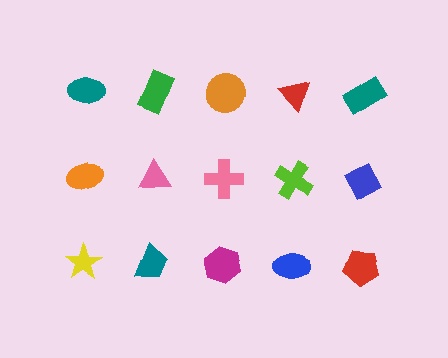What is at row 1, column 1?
A teal ellipse.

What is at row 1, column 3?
An orange circle.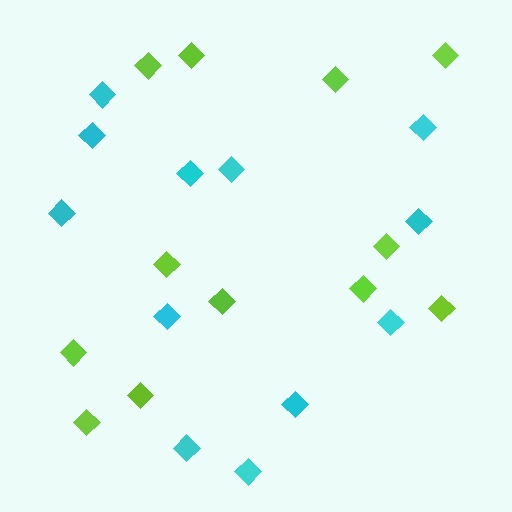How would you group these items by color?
There are 2 groups: one group of lime diamonds (12) and one group of cyan diamonds (12).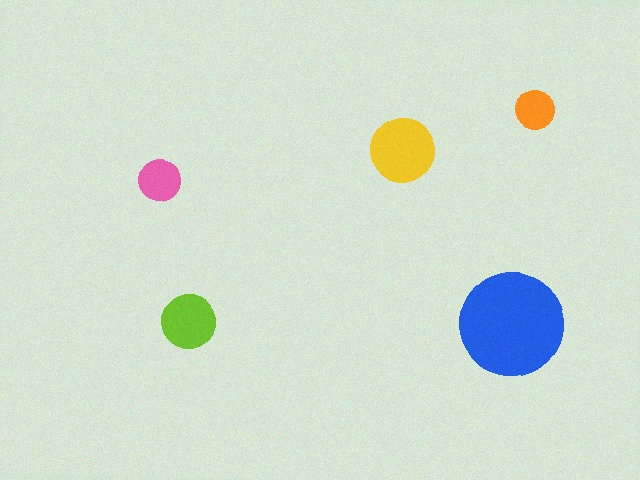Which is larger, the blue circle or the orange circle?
The blue one.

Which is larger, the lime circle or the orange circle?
The lime one.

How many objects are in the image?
There are 5 objects in the image.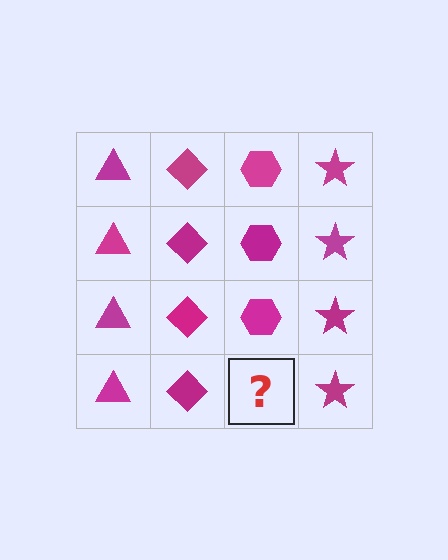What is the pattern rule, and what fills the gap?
The rule is that each column has a consistent shape. The gap should be filled with a magenta hexagon.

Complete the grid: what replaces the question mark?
The question mark should be replaced with a magenta hexagon.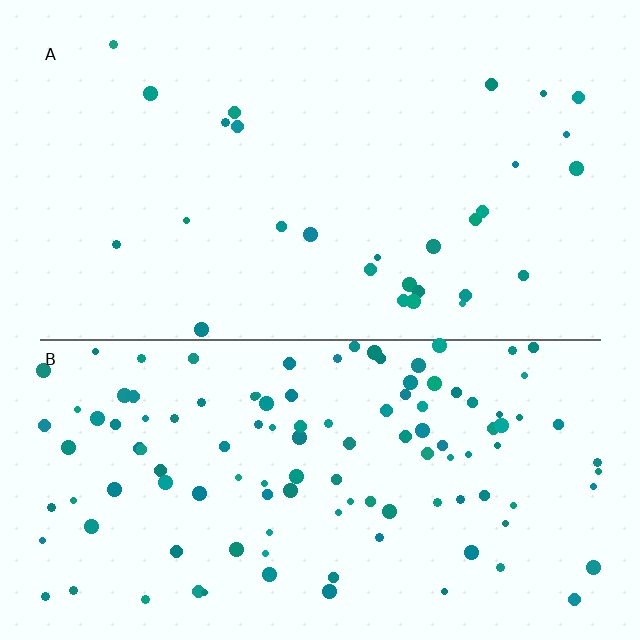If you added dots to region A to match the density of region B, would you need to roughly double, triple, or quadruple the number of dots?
Approximately quadruple.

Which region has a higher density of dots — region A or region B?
B (the bottom).